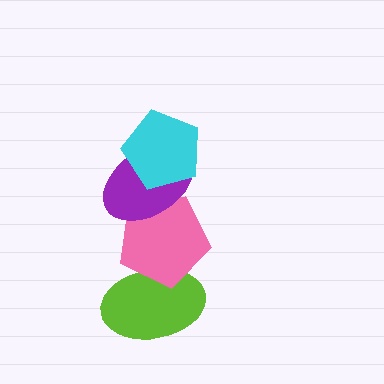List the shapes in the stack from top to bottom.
From top to bottom: the cyan pentagon, the purple ellipse, the pink pentagon, the lime ellipse.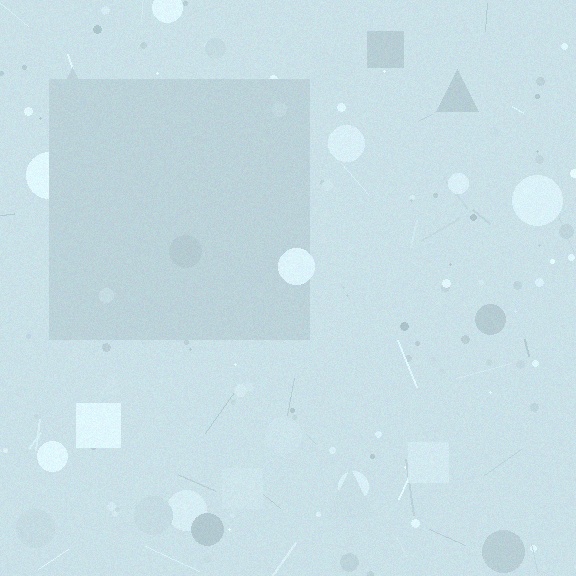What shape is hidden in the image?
A square is hidden in the image.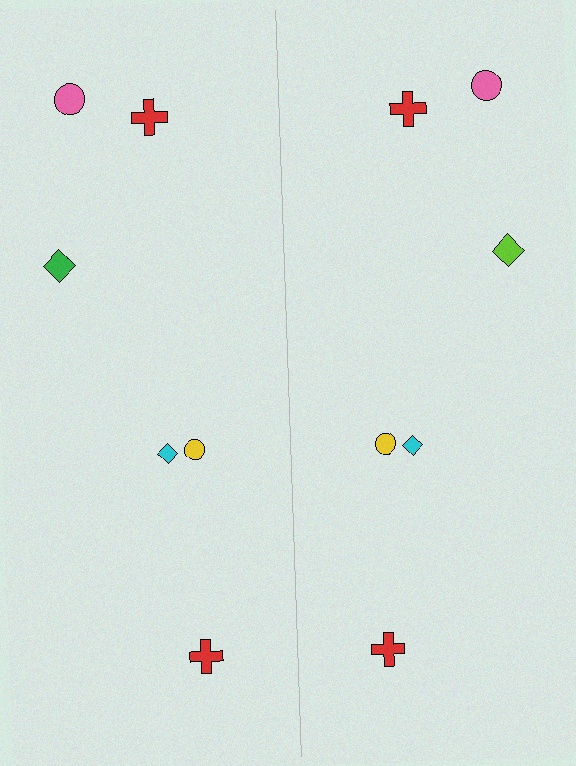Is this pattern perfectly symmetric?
No, the pattern is not perfectly symmetric. The lime diamond on the right side breaks the symmetry — its mirror counterpart is green.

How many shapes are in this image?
There are 12 shapes in this image.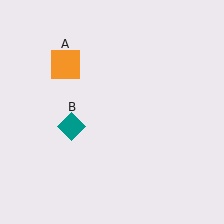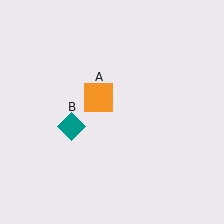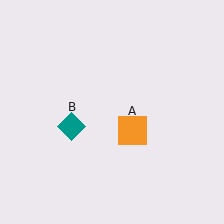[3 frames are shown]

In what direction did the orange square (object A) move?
The orange square (object A) moved down and to the right.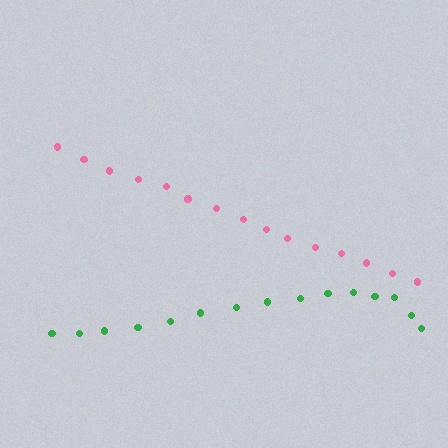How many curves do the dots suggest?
There are 2 distinct paths.